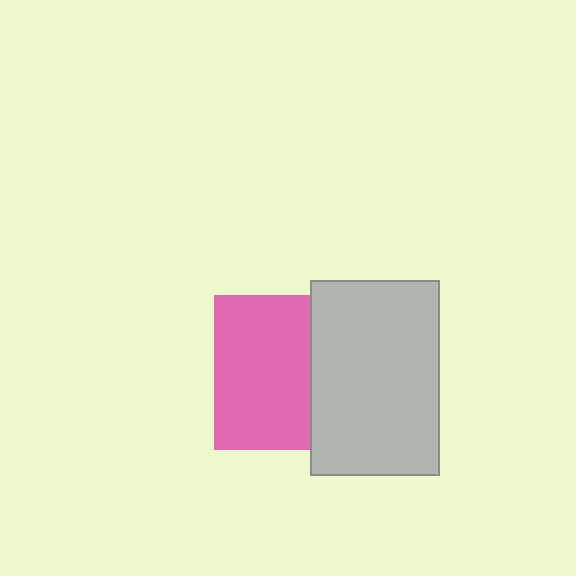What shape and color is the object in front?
The object in front is a light gray rectangle.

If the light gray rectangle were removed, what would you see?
You would see the complete pink square.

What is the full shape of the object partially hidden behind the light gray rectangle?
The partially hidden object is a pink square.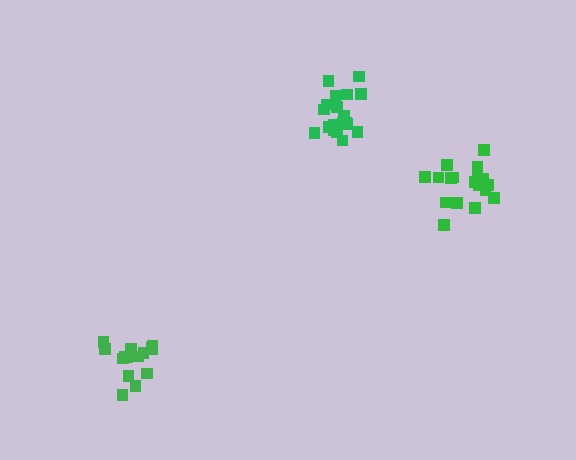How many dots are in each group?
Group 1: 20 dots, Group 2: 18 dots, Group 3: 15 dots (53 total).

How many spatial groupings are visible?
There are 3 spatial groupings.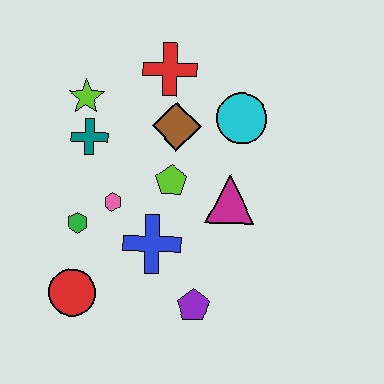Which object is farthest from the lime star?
The purple pentagon is farthest from the lime star.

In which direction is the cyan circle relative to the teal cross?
The cyan circle is to the right of the teal cross.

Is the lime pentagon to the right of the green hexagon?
Yes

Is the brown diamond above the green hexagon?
Yes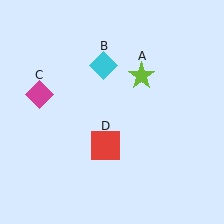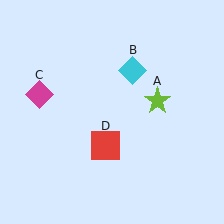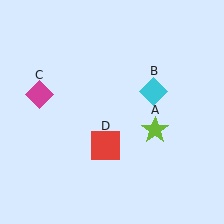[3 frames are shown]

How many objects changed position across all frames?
2 objects changed position: lime star (object A), cyan diamond (object B).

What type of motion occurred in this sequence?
The lime star (object A), cyan diamond (object B) rotated clockwise around the center of the scene.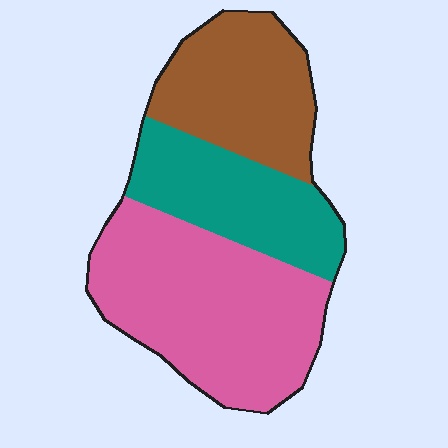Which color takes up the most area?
Pink, at roughly 45%.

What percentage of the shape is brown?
Brown takes up between a quarter and a half of the shape.